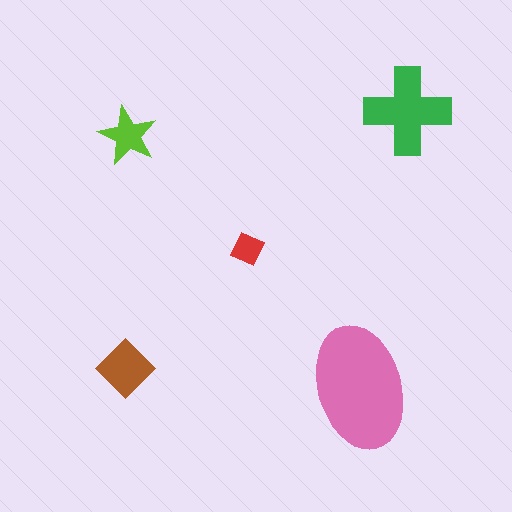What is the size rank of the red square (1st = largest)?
5th.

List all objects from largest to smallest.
The pink ellipse, the green cross, the brown diamond, the lime star, the red square.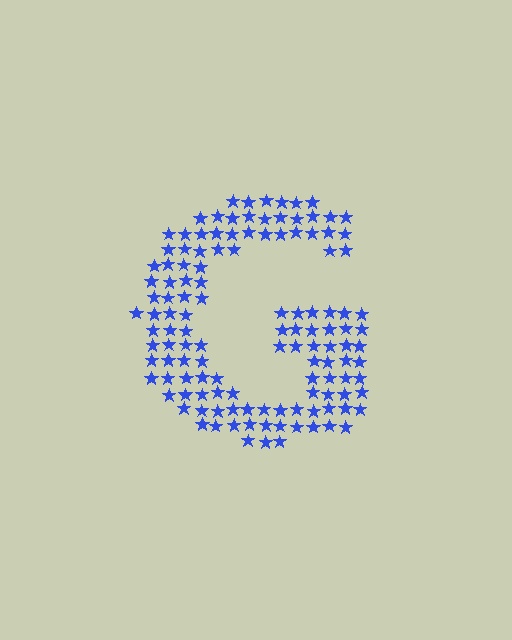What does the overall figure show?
The overall figure shows the letter G.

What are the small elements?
The small elements are stars.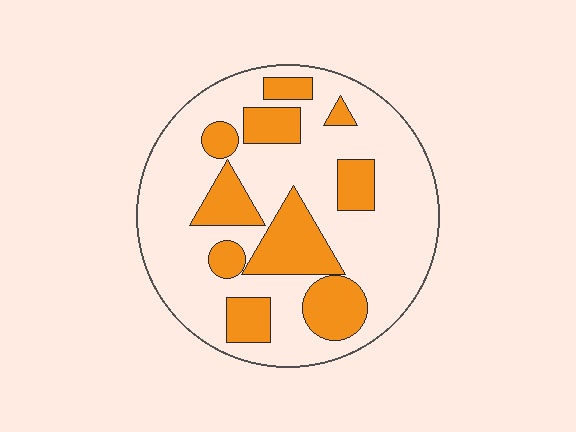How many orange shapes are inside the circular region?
10.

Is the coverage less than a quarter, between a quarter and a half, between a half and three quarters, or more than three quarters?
Between a quarter and a half.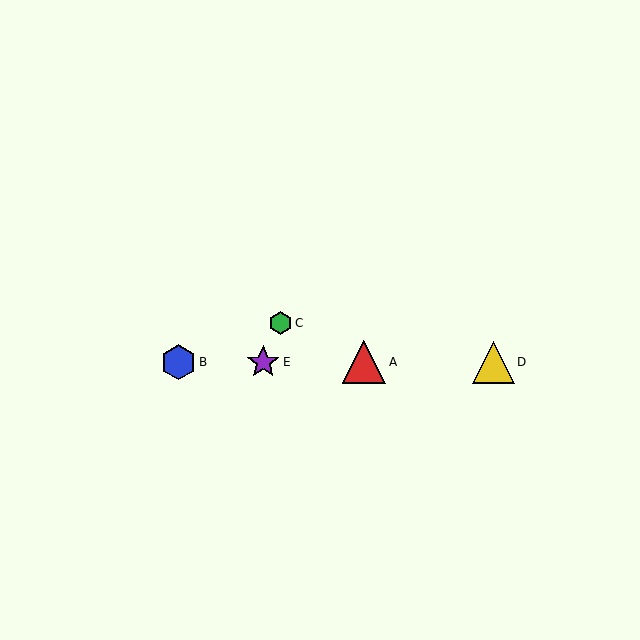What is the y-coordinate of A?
Object A is at y≈362.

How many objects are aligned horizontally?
4 objects (A, B, D, E) are aligned horizontally.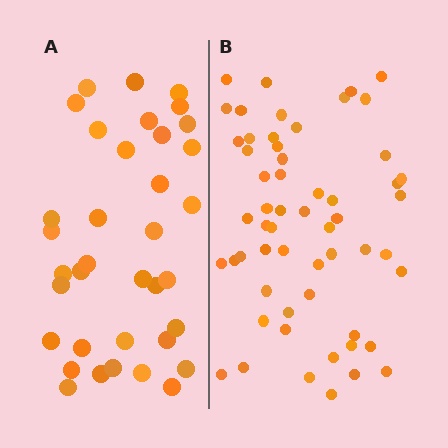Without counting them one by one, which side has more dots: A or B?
Region B (the right region) has more dots.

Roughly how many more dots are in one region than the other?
Region B has approximately 20 more dots than region A.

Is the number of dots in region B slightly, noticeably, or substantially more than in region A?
Region B has substantially more. The ratio is roughly 1.6 to 1.